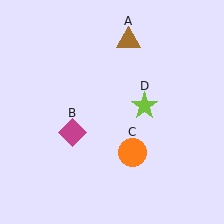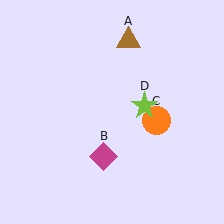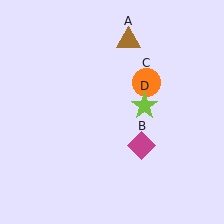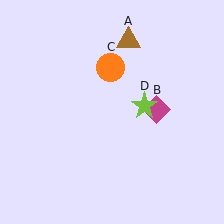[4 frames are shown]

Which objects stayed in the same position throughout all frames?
Brown triangle (object A) and lime star (object D) remained stationary.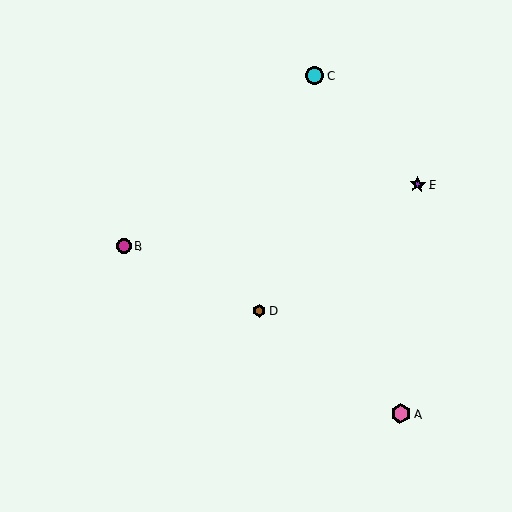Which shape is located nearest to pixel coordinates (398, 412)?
The pink hexagon (labeled A) at (400, 414) is nearest to that location.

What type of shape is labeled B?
Shape B is a magenta circle.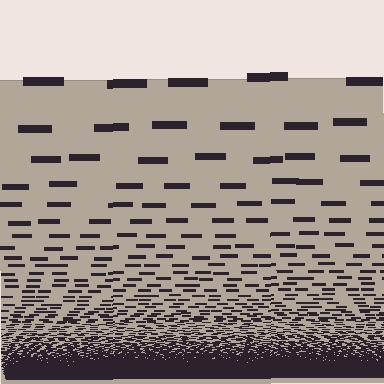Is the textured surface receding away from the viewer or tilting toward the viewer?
The surface appears to tilt toward the viewer. Texture elements get larger and sparser toward the top.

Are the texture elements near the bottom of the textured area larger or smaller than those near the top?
Smaller. The gradient is inverted — elements near the bottom are smaller and denser.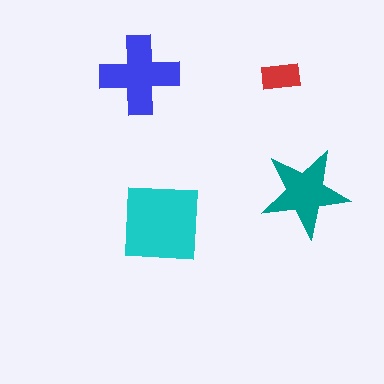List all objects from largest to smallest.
The cyan square, the blue cross, the teal star, the red rectangle.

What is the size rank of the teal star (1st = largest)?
3rd.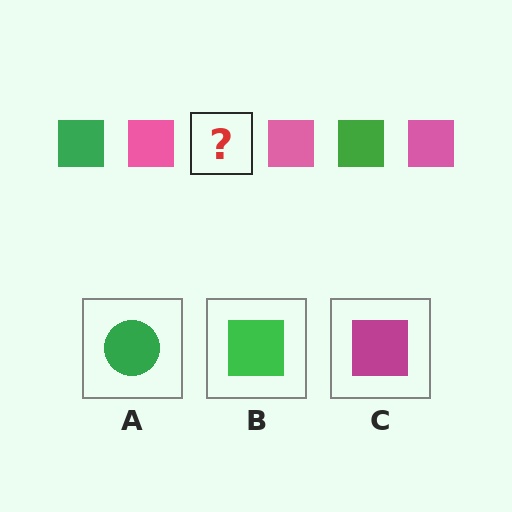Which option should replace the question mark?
Option B.